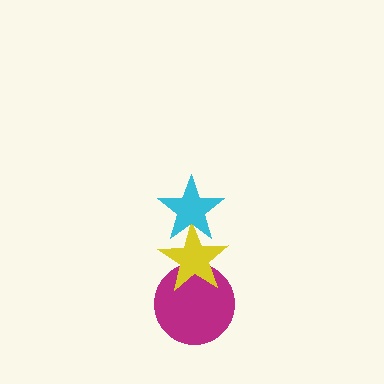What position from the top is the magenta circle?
The magenta circle is 3rd from the top.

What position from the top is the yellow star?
The yellow star is 2nd from the top.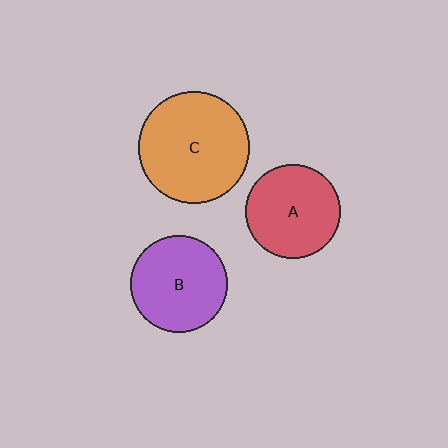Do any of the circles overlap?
No, none of the circles overlap.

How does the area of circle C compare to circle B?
Approximately 1.3 times.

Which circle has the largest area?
Circle C (orange).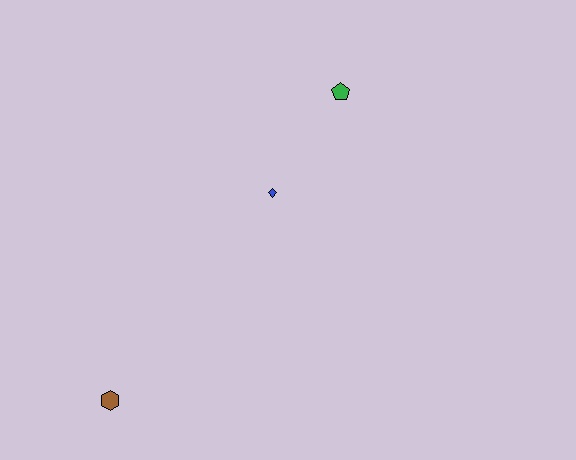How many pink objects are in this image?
There are no pink objects.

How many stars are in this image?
There are no stars.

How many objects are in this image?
There are 3 objects.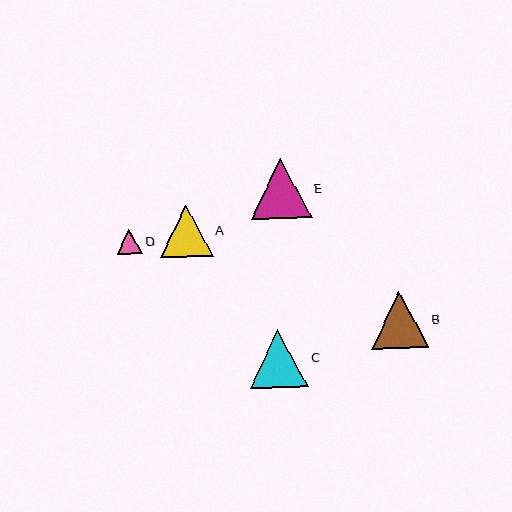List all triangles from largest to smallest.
From largest to smallest: E, C, B, A, D.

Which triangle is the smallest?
Triangle D is the smallest with a size of approximately 25 pixels.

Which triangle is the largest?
Triangle E is the largest with a size of approximately 60 pixels.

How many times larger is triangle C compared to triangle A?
Triangle C is approximately 1.1 times the size of triangle A.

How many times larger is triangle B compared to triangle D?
Triangle B is approximately 2.3 times the size of triangle D.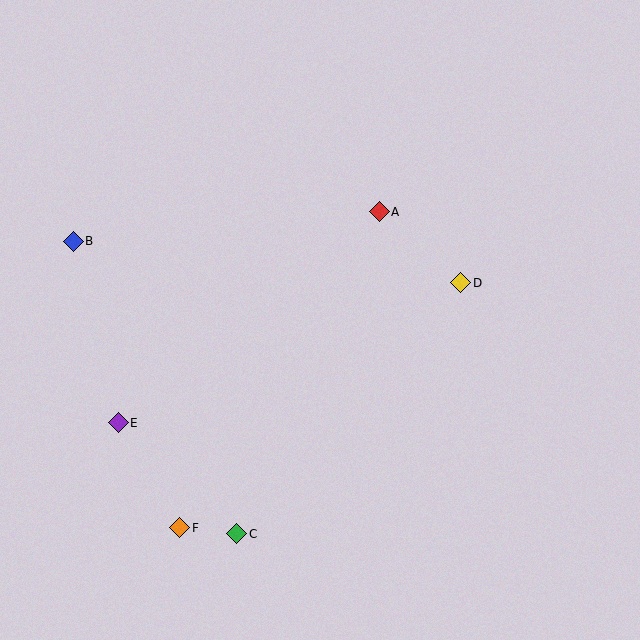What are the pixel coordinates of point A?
Point A is at (379, 212).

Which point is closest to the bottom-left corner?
Point F is closest to the bottom-left corner.